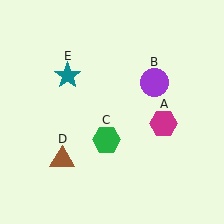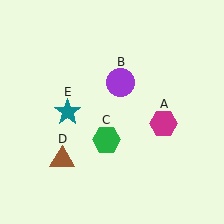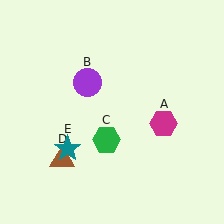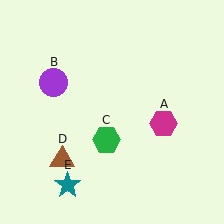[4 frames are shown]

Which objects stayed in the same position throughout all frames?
Magenta hexagon (object A) and green hexagon (object C) and brown triangle (object D) remained stationary.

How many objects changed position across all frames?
2 objects changed position: purple circle (object B), teal star (object E).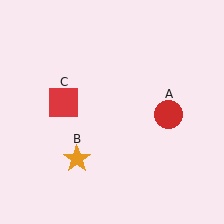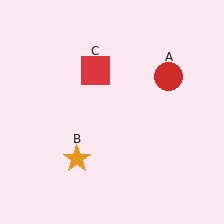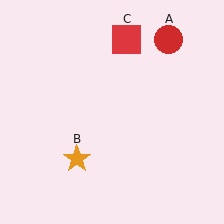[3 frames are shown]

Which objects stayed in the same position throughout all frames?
Orange star (object B) remained stationary.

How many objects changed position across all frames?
2 objects changed position: red circle (object A), red square (object C).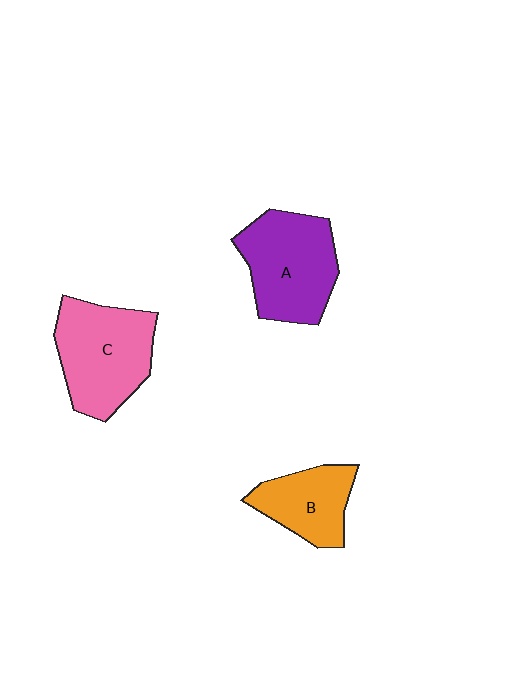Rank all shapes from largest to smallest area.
From largest to smallest: C (pink), A (purple), B (orange).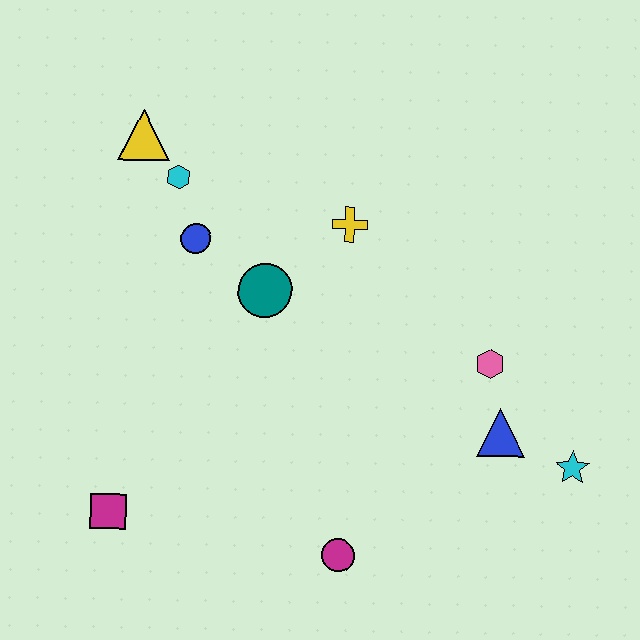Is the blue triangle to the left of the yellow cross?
No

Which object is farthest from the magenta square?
The cyan star is farthest from the magenta square.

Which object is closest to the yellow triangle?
The cyan hexagon is closest to the yellow triangle.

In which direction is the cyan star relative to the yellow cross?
The cyan star is below the yellow cross.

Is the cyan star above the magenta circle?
Yes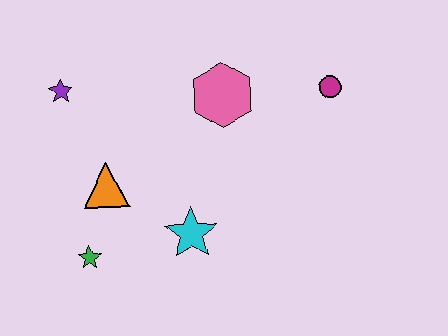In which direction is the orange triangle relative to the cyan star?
The orange triangle is to the left of the cyan star.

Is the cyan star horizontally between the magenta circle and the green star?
Yes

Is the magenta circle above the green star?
Yes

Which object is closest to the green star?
The orange triangle is closest to the green star.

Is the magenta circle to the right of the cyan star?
Yes